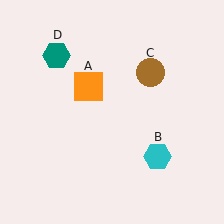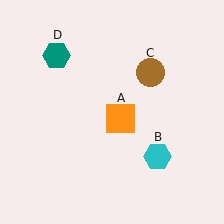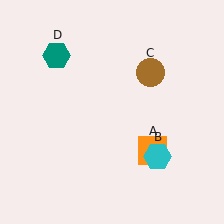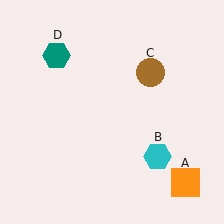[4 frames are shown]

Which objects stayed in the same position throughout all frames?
Cyan hexagon (object B) and brown circle (object C) and teal hexagon (object D) remained stationary.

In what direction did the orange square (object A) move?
The orange square (object A) moved down and to the right.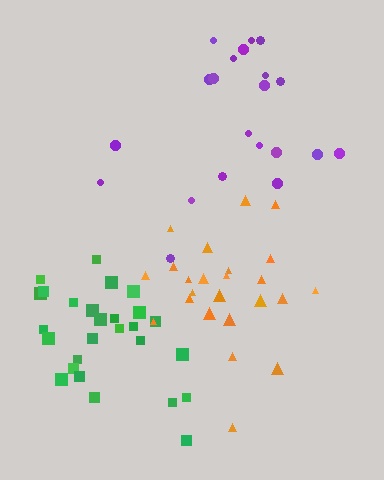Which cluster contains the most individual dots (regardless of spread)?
Green (27).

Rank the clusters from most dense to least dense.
green, orange, purple.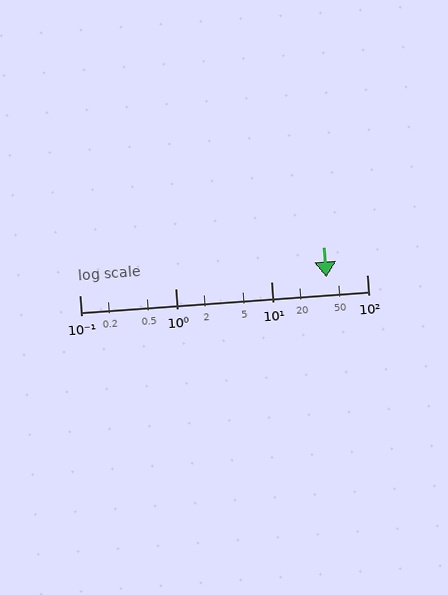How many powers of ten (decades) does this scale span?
The scale spans 3 decades, from 0.1 to 100.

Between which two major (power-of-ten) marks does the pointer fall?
The pointer is between 10 and 100.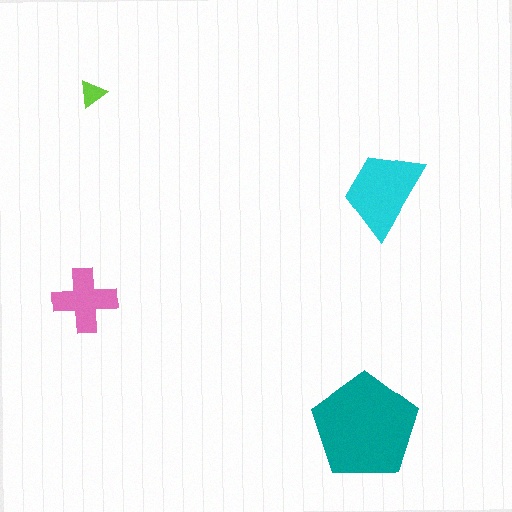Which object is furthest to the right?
The cyan trapezoid is rightmost.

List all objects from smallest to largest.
The lime triangle, the pink cross, the cyan trapezoid, the teal pentagon.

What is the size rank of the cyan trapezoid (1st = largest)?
2nd.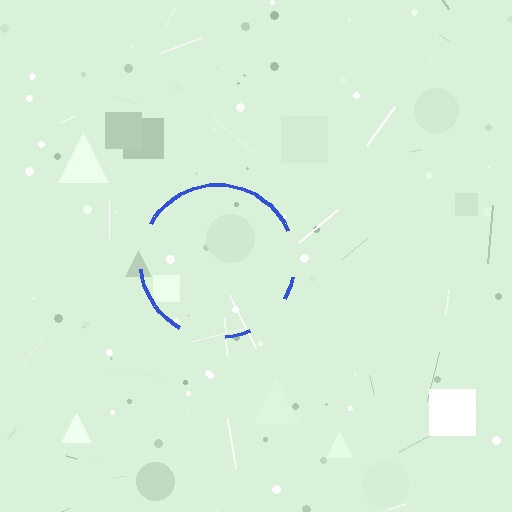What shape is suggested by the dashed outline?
The dashed outline suggests a circle.